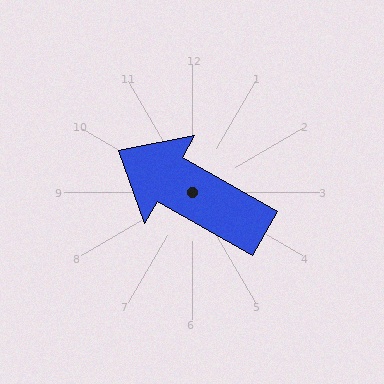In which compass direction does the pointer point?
Northwest.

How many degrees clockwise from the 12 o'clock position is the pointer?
Approximately 300 degrees.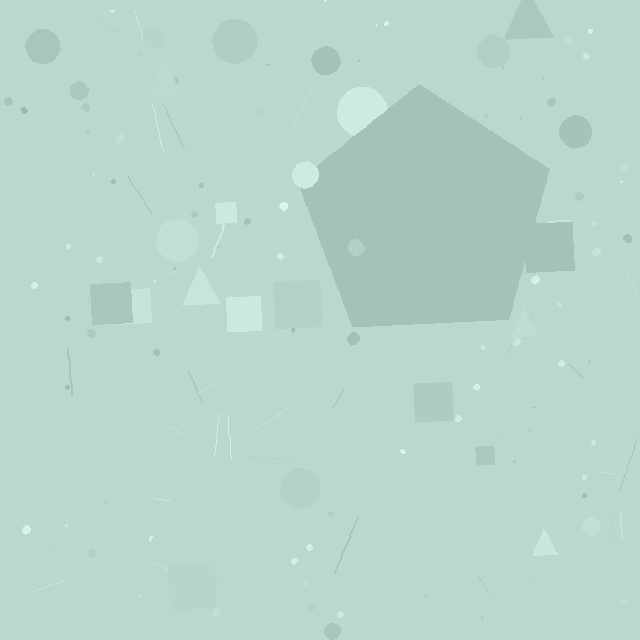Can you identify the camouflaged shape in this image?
The camouflaged shape is a pentagon.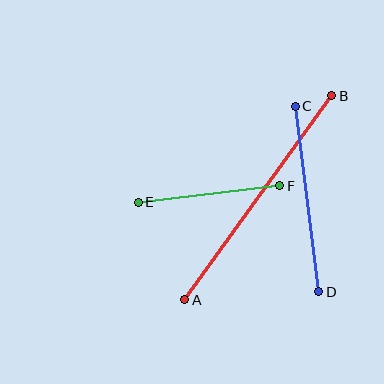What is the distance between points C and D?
The distance is approximately 187 pixels.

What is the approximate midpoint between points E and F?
The midpoint is at approximately (209, 194) pixels.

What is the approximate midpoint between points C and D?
The midpoint is at approximately (307, 199) pixels.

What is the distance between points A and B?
The distance is approximately 251 pixels.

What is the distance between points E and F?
The distance is approximately 142 pixels.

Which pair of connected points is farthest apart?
Points A and B are farthest apart.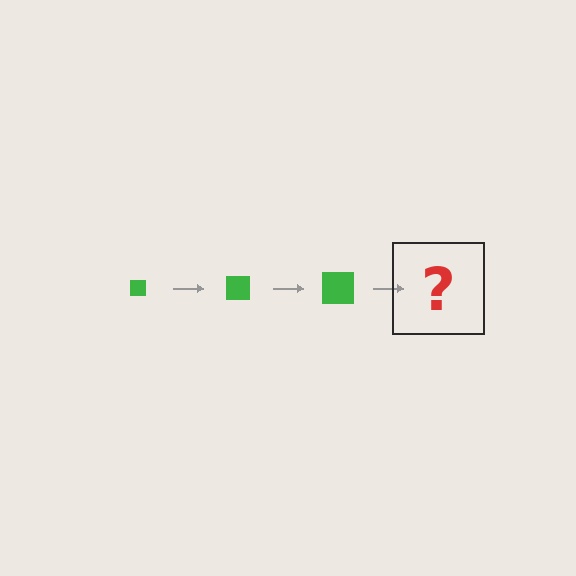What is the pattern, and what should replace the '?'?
The pattern is that the square gets progressively larger each step. The '?' should be a green square, larger than the previous one.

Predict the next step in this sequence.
The next step is a green square, larger than the previous one.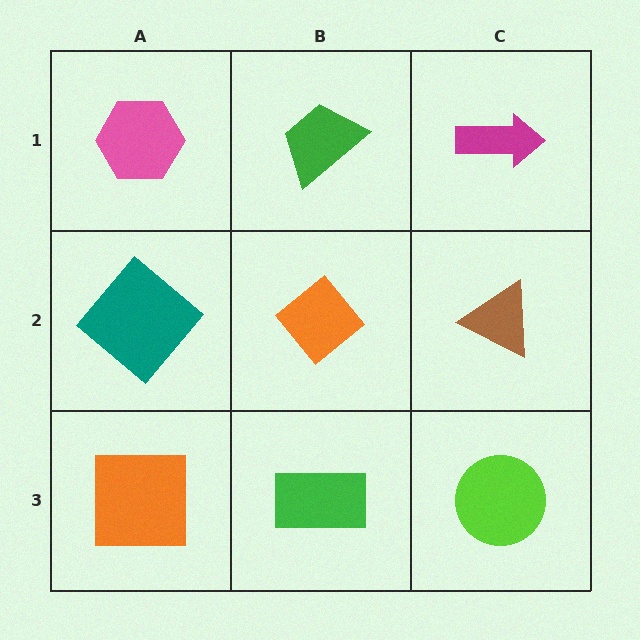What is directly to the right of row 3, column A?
A green rectangle.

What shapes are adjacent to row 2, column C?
A magenta arrow (row 1, column C), a lime circle (row 3, column C), an orange diamond (row 2, column B).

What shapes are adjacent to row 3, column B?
An orange diamond (row 2, column B), an orange square (row 3, column A), a lime circle (row 3, column C).